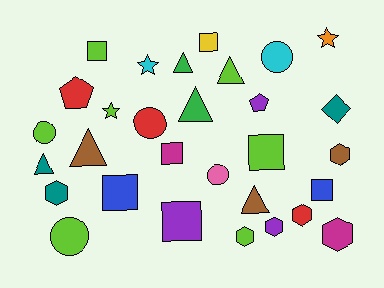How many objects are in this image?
There are 30 objects.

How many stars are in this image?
There are 3 stars.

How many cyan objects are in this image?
There are 2 cyan objects.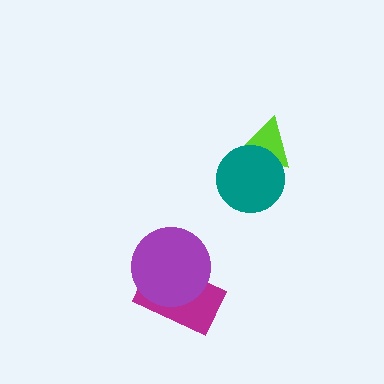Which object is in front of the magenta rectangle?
The purple circle is in front of the magenta rectangle.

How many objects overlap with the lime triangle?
1 object overlaps with the lime triangle.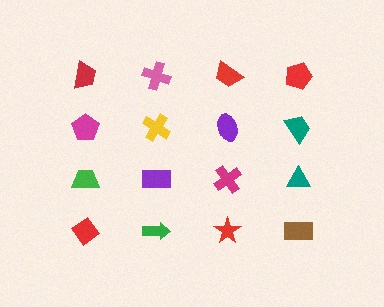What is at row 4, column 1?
A red diamond.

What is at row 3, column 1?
A green trapezoid.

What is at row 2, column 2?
A yellow cross.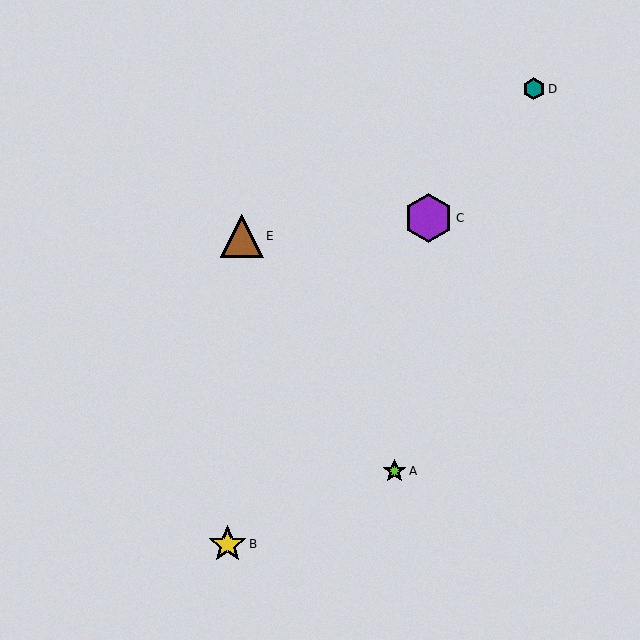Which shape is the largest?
The purple hexagon (labeled C) is the largest.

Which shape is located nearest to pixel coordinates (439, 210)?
The purple hexagon (labeled C) at (428, 218) is nearest to that location.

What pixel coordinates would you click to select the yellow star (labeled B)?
Click at (228, 544) to select the yellow star B.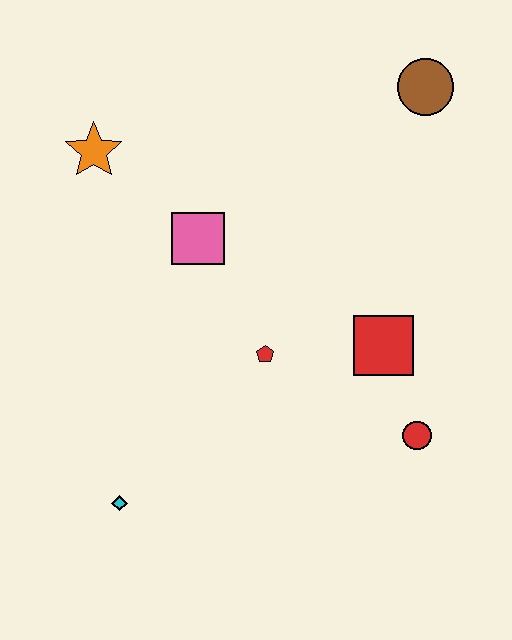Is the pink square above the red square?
Yes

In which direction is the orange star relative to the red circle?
The orange star is to the left of the red circle.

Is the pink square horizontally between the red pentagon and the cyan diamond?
Yes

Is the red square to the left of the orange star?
No